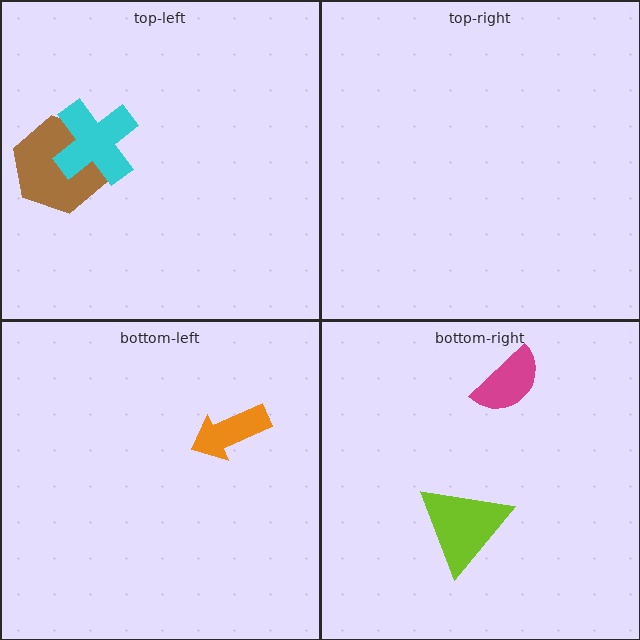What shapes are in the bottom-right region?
The magenta semicircle, the lime triangle.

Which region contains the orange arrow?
The bottom-left region.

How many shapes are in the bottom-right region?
2.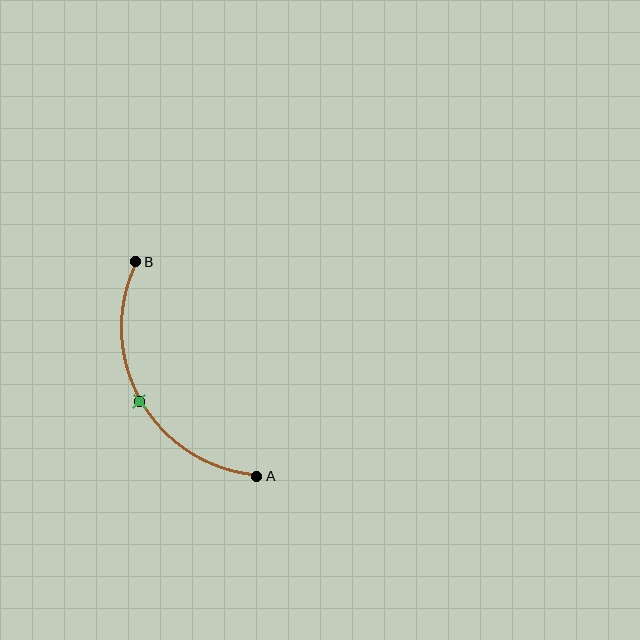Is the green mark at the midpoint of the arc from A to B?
Yes. The green mark lies on the arc at equal arc-length from both A and B — it is the arc midpoint.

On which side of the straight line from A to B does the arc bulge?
The arc bulges to the left of the straight line connecting A and B.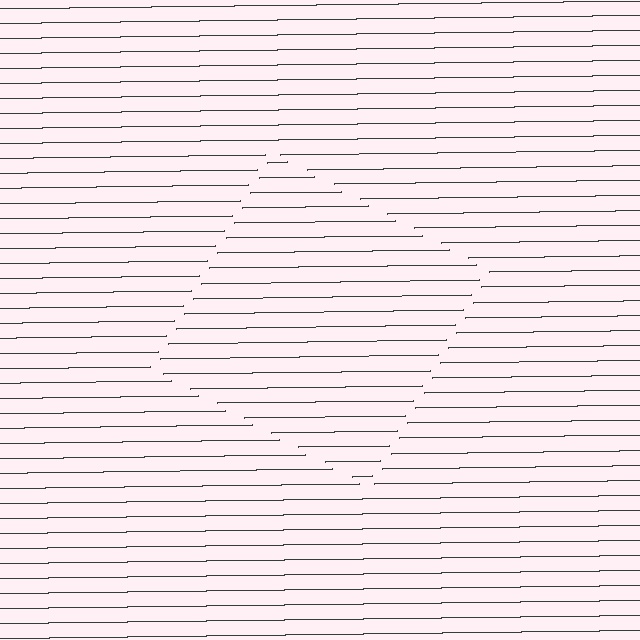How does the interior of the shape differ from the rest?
The interior of the shape contains the same grating, shifted by half a period — the contour is defined by the phase discontinuity where line-ends from the inner and outer gratings abut.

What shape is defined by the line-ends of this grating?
An illusory square. The interior of the shape contains the same grating, shifted by half a period — the contour is defined by the phase discontinuity where line-ends from the inner and outer gratings abut.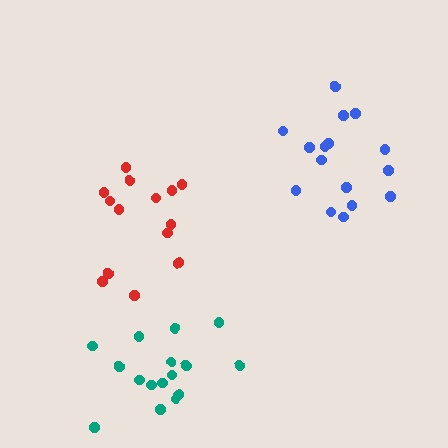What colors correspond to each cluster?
The clusters are colored: blue, teal, red.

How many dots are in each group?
Group 1: 16 dots, Group 2: 16 dots, Group 3: 14 dots (46 total).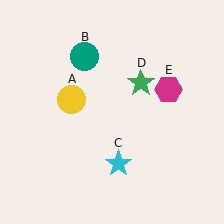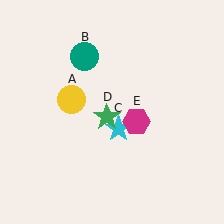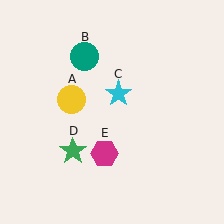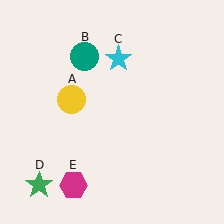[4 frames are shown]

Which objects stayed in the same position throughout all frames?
Yellow circle (object A) and teal circle (object B) remained stationary.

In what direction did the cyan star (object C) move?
The cyan star (object C) moved up.